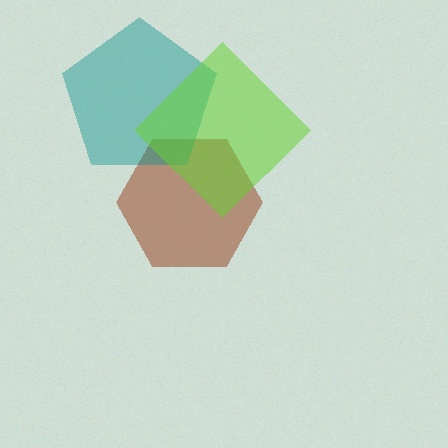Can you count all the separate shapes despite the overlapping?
Yes, there are 3 separate shapes.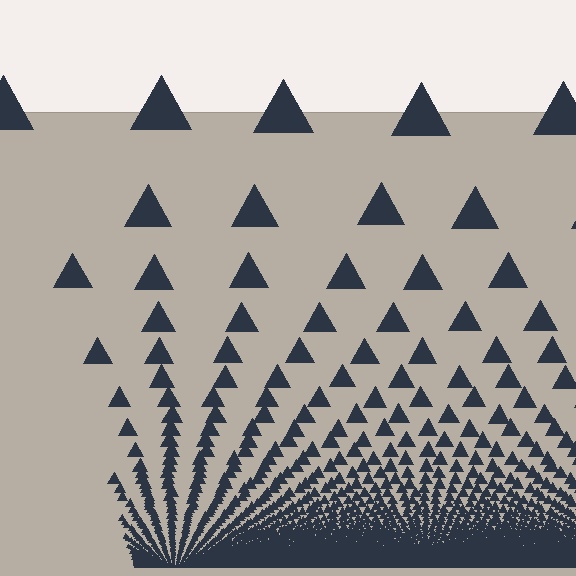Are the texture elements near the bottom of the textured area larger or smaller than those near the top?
Smaller. The gradient is inverted — elements near the bottom are smaller and denser.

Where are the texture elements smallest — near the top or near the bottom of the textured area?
Near the bottom.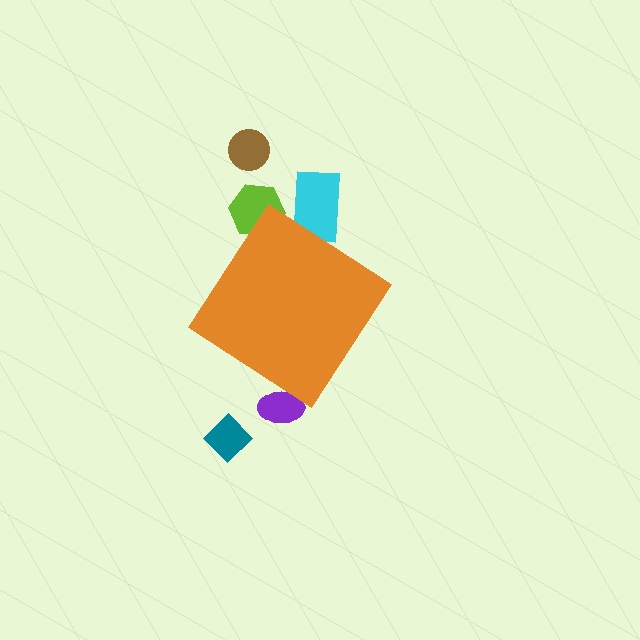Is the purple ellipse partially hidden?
Yes, the purple ellipse is partially hidden behind the orange diamond.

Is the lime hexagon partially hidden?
Yes, the lime hexagon is partially hidden behind the orange diamond.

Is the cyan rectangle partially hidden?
Yes, the cyan rectangle is partially hidden behind the orange diamond.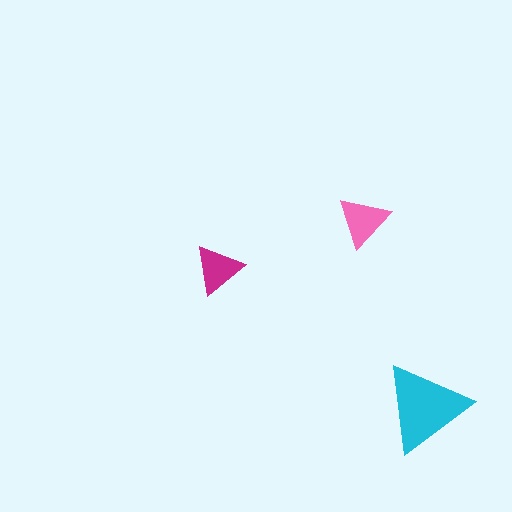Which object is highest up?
The pink triangle is topmost.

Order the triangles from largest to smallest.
the cyan one, the pink one, the magenta one.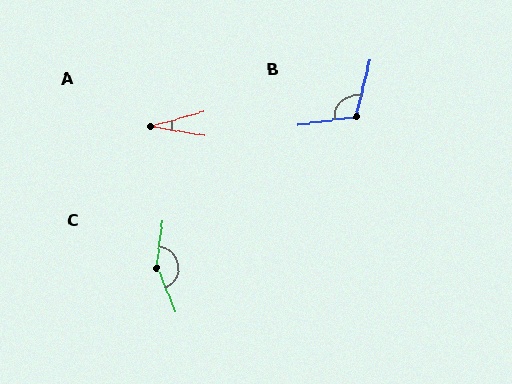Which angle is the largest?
C, at approximately 149 degrees.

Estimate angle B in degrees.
Approximately 112 degrees.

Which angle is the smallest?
A, at approximately 26 degrees.